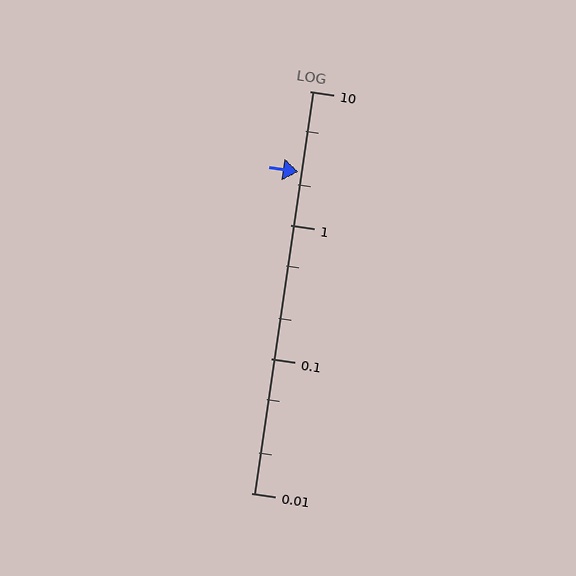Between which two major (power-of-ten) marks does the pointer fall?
The pointer is between 1 and 10.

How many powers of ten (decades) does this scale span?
The scale spans 3 decades, from 0.01 to 10.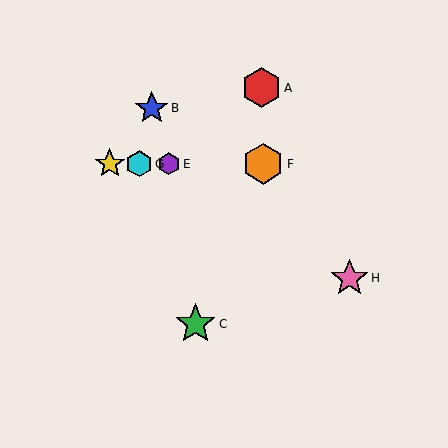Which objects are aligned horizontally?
Objects D, E, F, G are aligned horizontally.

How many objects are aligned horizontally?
4 objects (D, E, F, G) are aligned horizontally.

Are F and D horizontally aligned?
Yes, both are at y≈164.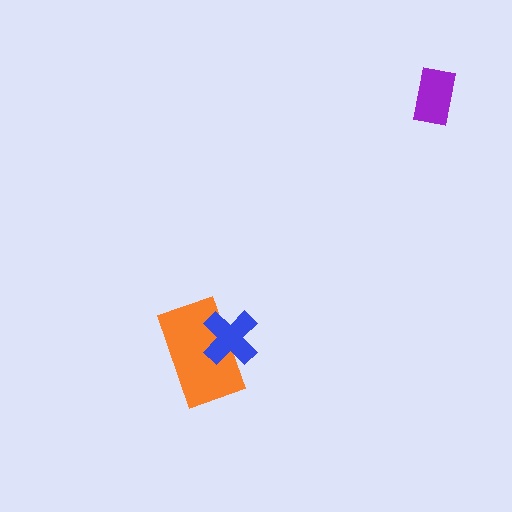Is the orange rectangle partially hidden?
Yes, it is partially covered by another shape.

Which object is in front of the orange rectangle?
The blue cross is in front of the orange rectangle.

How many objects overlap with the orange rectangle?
1 object overlaps with the orange rectangle.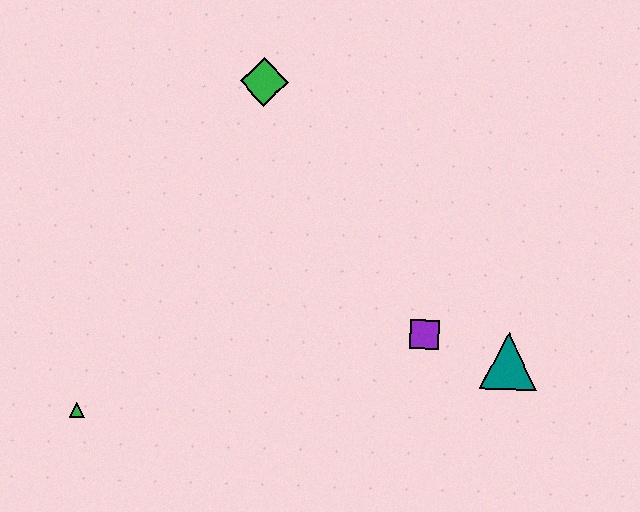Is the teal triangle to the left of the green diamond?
No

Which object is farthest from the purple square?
The green triangle is farthest from the purple square.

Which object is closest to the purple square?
The teal triangle is closest to the purple square.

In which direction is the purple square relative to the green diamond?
The purple square is below the green diamond.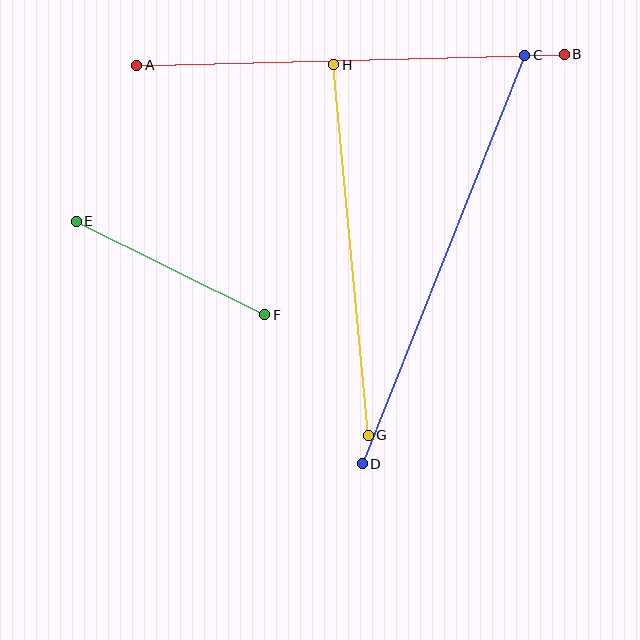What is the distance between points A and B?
The distance is approximately 428 pixels.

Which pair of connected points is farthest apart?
Points C and D are farthest apart.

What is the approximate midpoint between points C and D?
The midpoint is at approximately (443, 260) pixels.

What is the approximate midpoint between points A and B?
The midpoint is at approximately (351, 60) pixels.